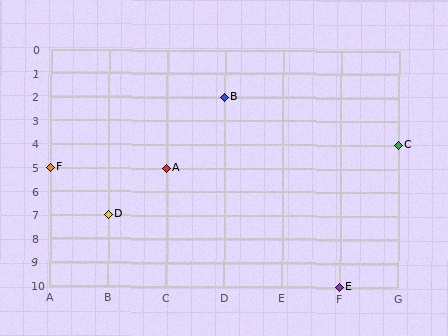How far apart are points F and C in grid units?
Points F and C are 6 columns and 1 row apart (about 6.1 grid units diagonally).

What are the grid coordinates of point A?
Point A is at grid coordinates (C, 5).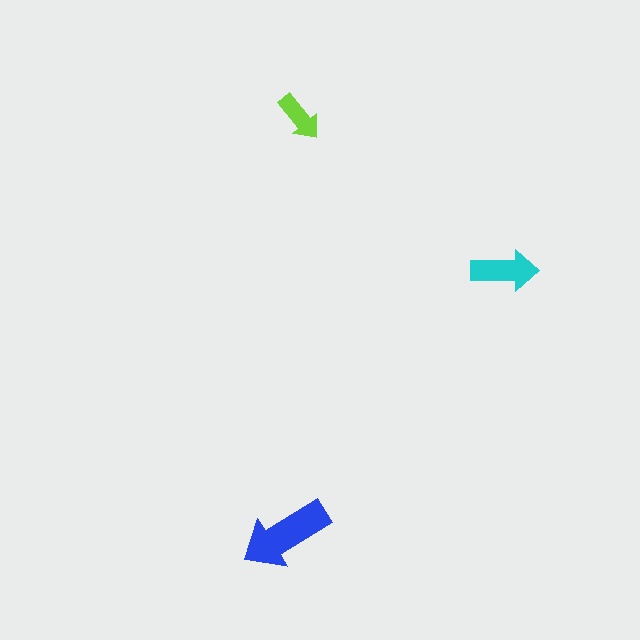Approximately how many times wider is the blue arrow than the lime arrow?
About 2 times wider.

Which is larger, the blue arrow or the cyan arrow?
The blue one.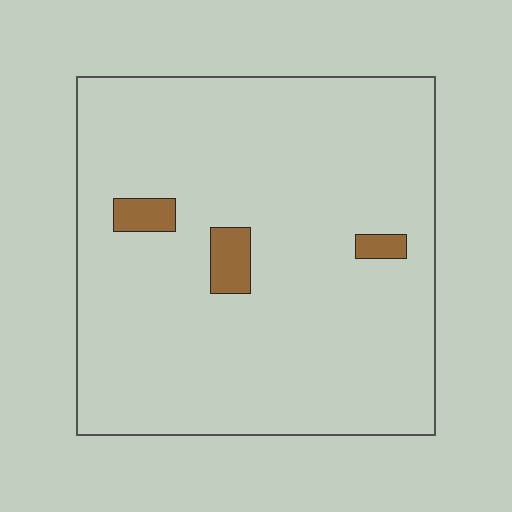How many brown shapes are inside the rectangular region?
3.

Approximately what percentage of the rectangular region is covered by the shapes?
Approximately 5%.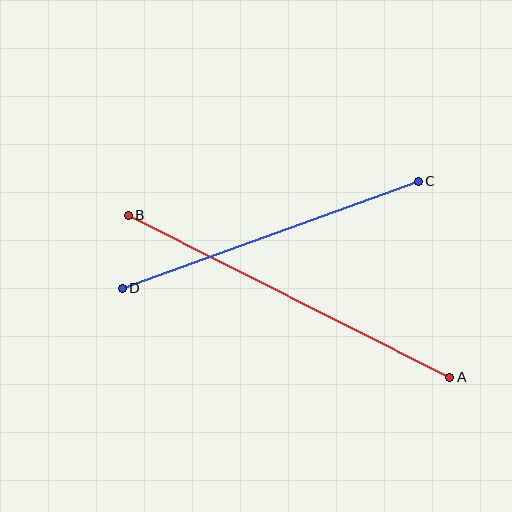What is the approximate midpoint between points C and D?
The midpoint is at approximately (270, 235) pixels.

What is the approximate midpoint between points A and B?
The midpoint is at approximately (289, 296) pixels.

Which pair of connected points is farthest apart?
Points A and B are farthest apart.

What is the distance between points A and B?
The distance is approximately 360 pixels.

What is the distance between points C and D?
The distance is approximately 315 pixels.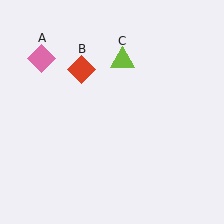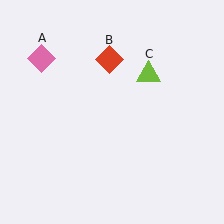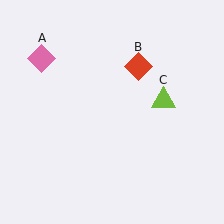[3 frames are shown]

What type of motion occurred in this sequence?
The red diamond (object B), lime triangle (object C) rotated clockwise around the center of the scene.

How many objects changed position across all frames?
2 objects changed position: red diamond (object B), lime triangle (object C).